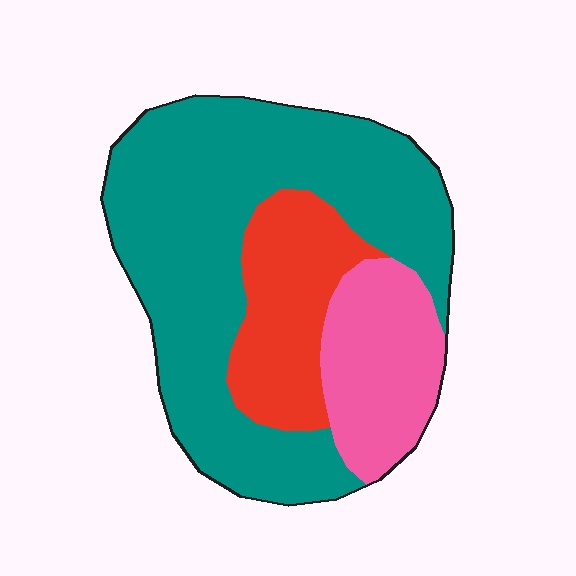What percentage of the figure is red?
Red takes up about one fifth (1/5) of the figure.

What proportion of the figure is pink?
Pink covers roughly 20% of the figure.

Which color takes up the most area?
Teal, at roughly 60%.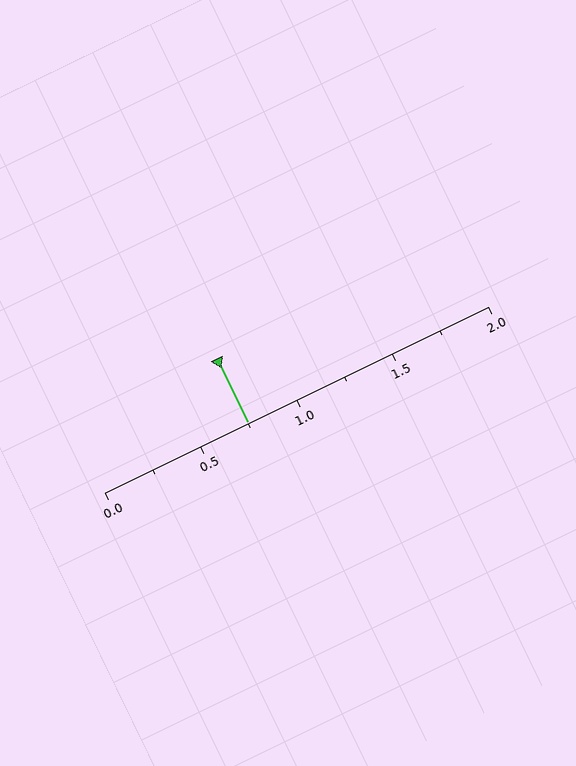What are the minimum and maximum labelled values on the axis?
The axis runs from 0.0 to 2.0.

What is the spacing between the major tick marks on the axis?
The major ticks are spaced 0.5 apart.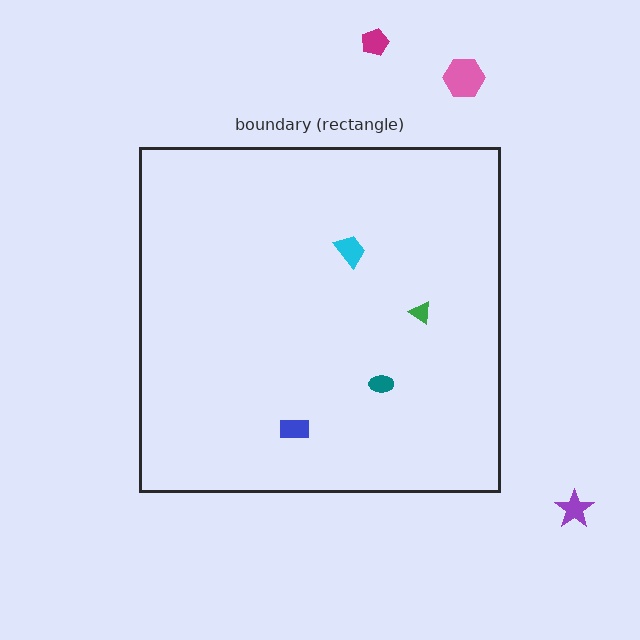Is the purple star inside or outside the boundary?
Outside.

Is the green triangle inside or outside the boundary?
Inside.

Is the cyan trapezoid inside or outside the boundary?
Inside.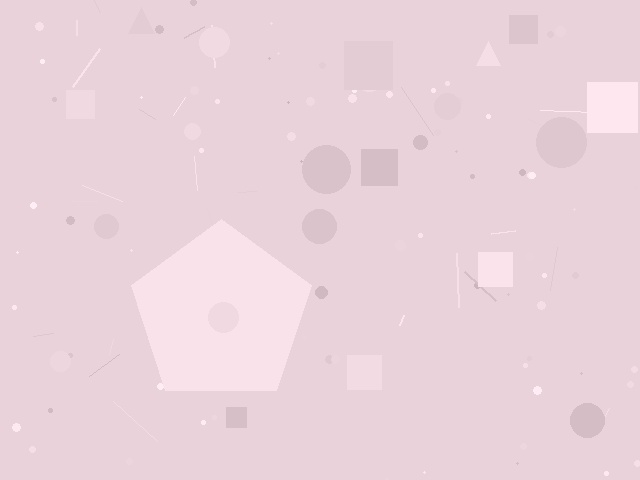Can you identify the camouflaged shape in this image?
The camouflaged shape is a pentagon.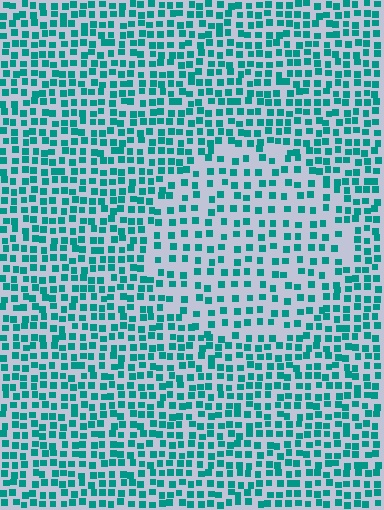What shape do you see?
I see a circle.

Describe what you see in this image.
The image contains small teal elements arranged at two different densities. A circle-shaped region is visible where the elements are less densely packed than the surrounding area.